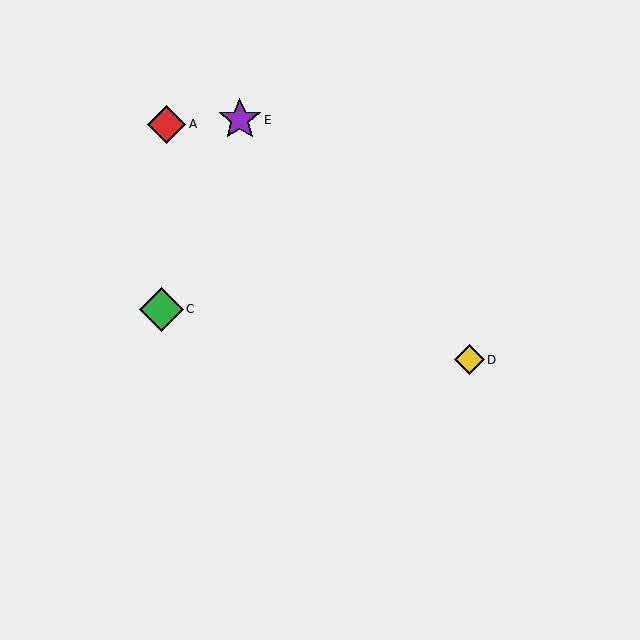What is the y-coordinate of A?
Object A is at y≈124.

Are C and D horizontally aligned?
No, C is at y≈309 and D is at y≈360.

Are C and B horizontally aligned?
Yes, both are at y≈309.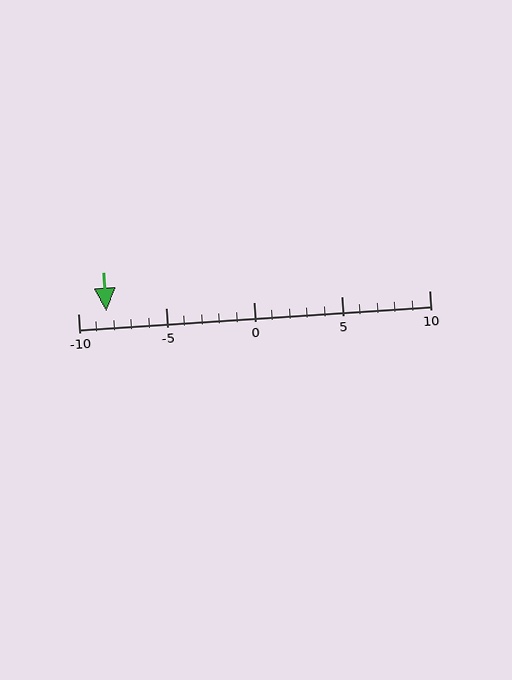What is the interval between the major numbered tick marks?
The major tick marks are spaced 5 units apart.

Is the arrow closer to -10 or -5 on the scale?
The arrow is closer to -10.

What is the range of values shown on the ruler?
The ruler shows values from -10 to 10.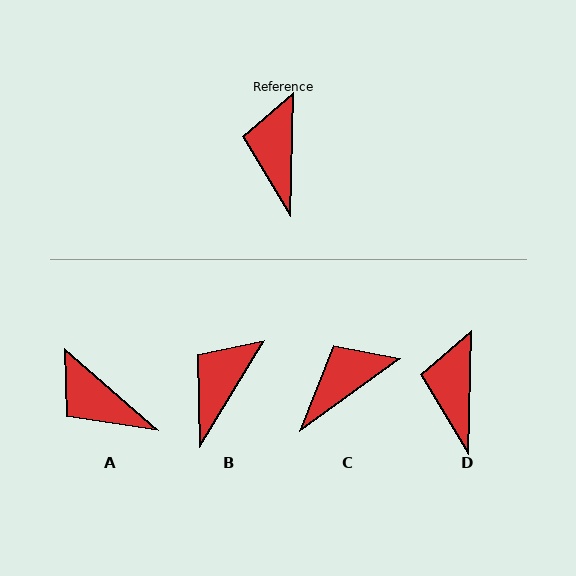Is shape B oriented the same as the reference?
No, it is off by about 30 degrees.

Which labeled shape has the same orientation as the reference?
D.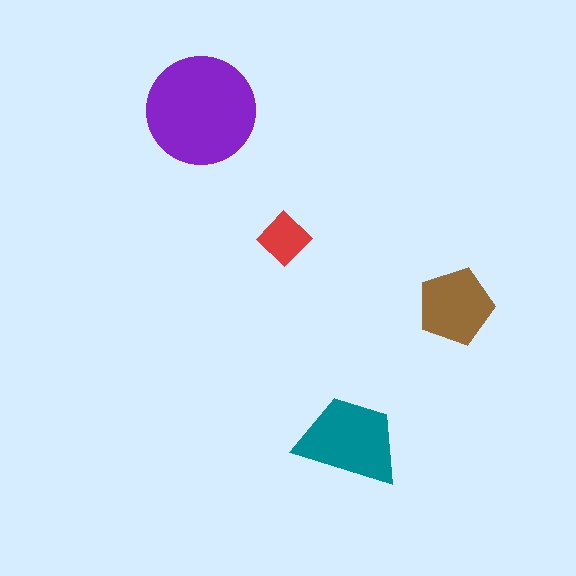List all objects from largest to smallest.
The purple circle, the teal trapezoid, the brown pentagon, the red diamond.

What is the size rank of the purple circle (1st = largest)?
1st.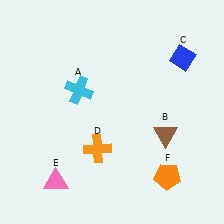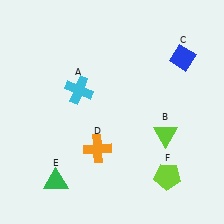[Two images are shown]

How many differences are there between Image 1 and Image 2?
There are 3 differences between the two images.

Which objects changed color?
B changed from brown to lime. E changed from pink to green. F changed from orange to lime.